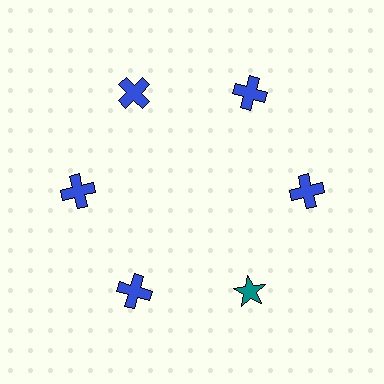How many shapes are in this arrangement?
There are 6 shapes arranged in a ring pattern.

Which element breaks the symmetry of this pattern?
The teal star at roughly the 5 o'clock position breaks the symmetry. All other shapes are blue crosses.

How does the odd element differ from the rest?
It differs in both color (teal instead of blue) and shape (star instead of cross).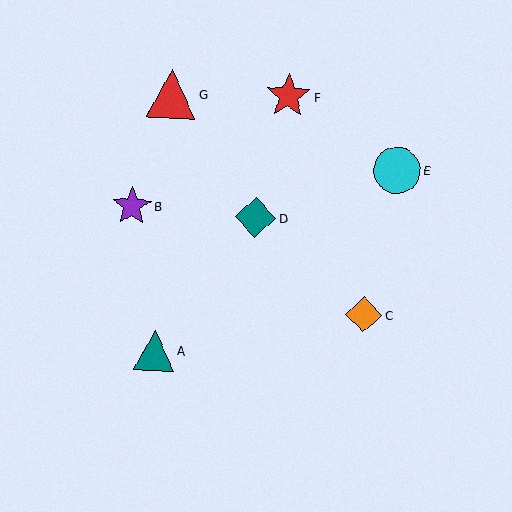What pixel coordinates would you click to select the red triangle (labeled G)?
Click at (172, 94) to select the red triangle G.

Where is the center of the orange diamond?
The center of the orange diamond is at (364, 315).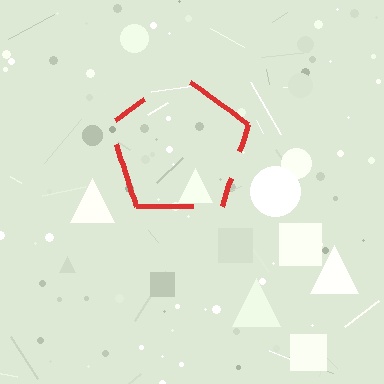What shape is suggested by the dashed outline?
The dashed outline suggests a pentagon.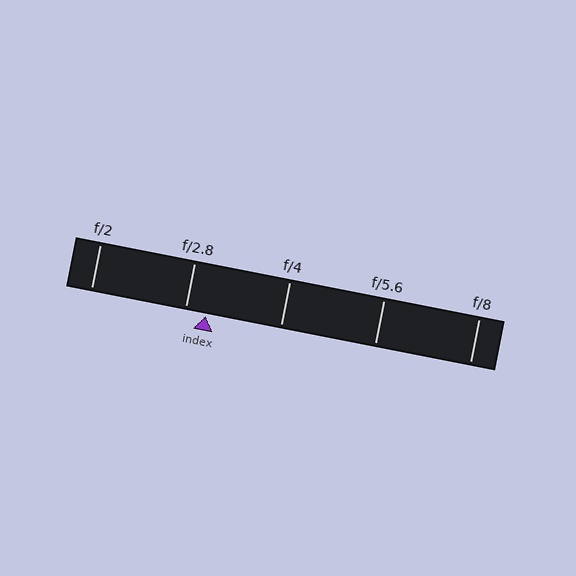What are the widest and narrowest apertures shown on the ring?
The widest aperture shown is f/2 and the narrowest is f/8.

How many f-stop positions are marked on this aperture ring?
There are 5 f-stop positions marked.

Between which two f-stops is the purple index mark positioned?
The index mark is between f/2.8 and f/4.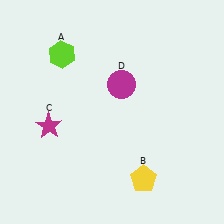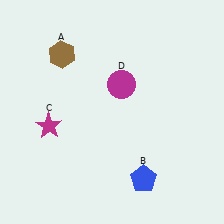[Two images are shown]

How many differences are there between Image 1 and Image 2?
There are 2 differences between the two images.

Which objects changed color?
A changed from lime to brown. B changed from yellow to blue.